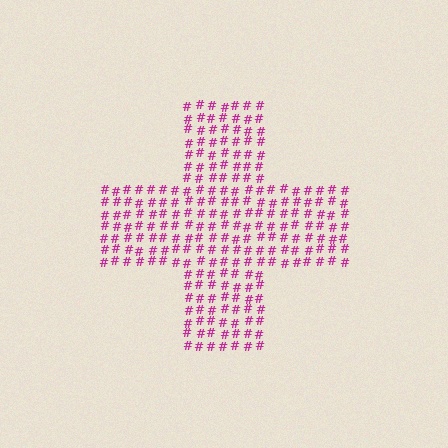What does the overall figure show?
The overall figure shows a cross.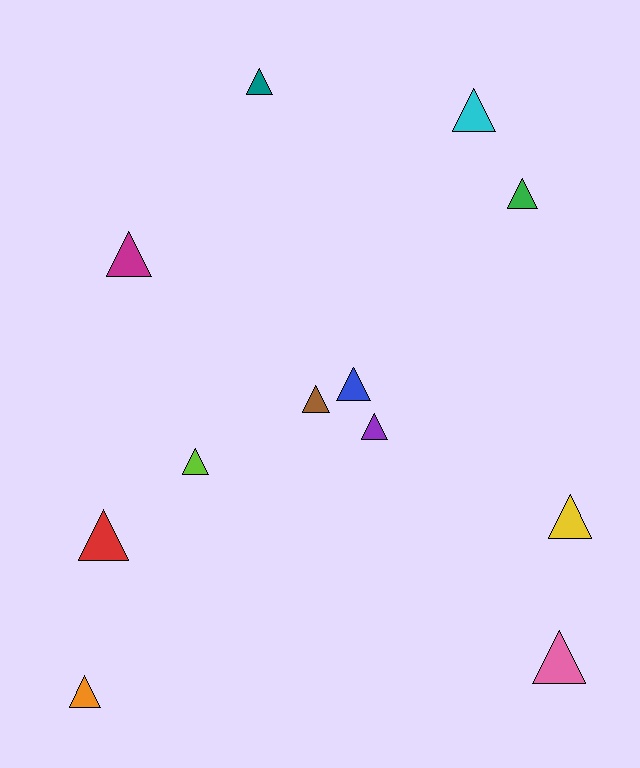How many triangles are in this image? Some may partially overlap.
There are 12 triangles.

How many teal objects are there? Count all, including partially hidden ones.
There is 1 teal object.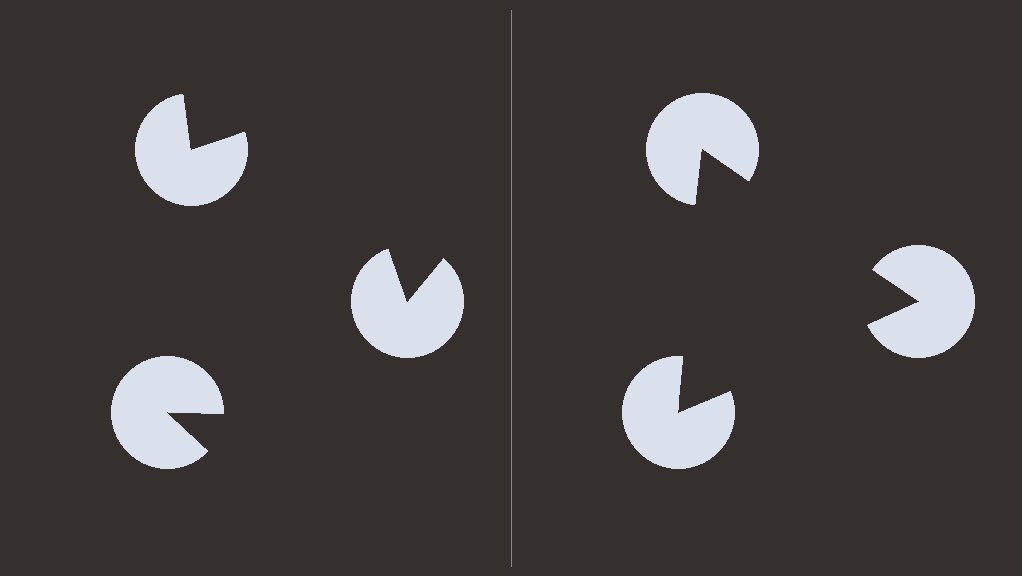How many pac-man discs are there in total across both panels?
6 — 3 on each side.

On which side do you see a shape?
An illusory triangle appears on the right side. On the left side the wedge cuts are rotated, so no coherent shape forms.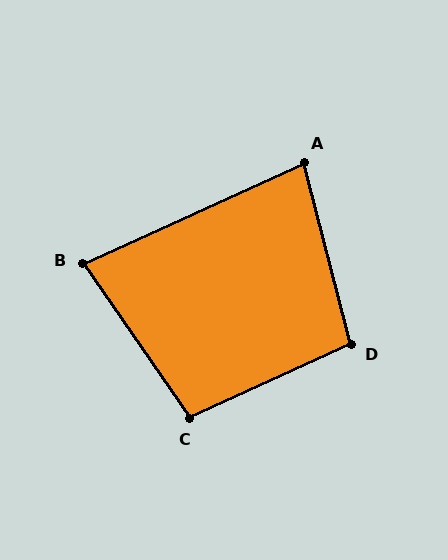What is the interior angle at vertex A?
Approximately 80 degrees (acute).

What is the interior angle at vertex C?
Approximately 100 degrees (obtuse).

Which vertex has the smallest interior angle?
B, at approximately 80 degrees.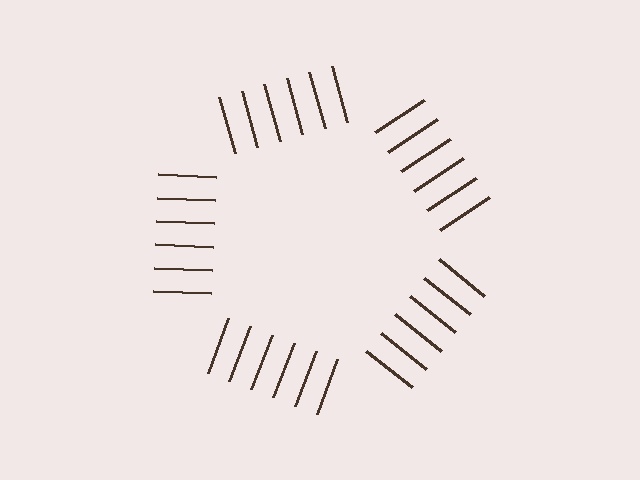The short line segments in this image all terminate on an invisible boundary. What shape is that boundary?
An illusory pentagon — the line segments terminate on its edges but no continuous stroke is drawn.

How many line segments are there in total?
30 — 6 along each of the 5 edges.